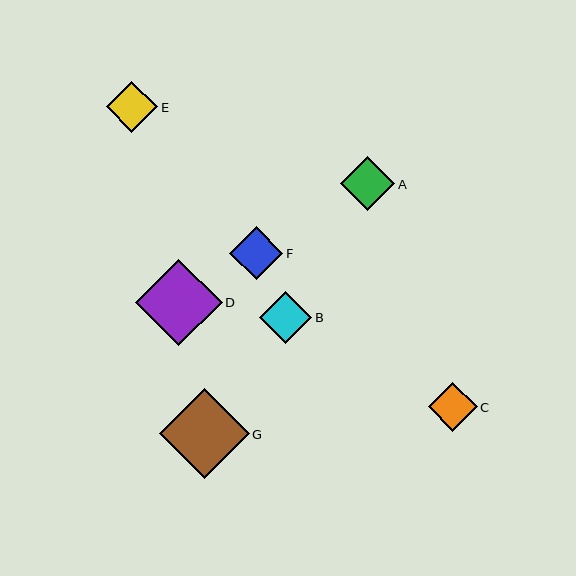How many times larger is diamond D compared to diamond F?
Diamond D is approximately 1.6 times the size of diamond F.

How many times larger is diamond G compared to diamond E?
Diamond G is approximately 1.8 times the size of diamond E.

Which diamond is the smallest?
Diamond C is the smallest with a size of approximately 49 pixels.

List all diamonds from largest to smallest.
From largest to smallest: G, D, A, F, B, E, C.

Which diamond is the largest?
Diamond G is the largest with a size of approximately 90 pixels.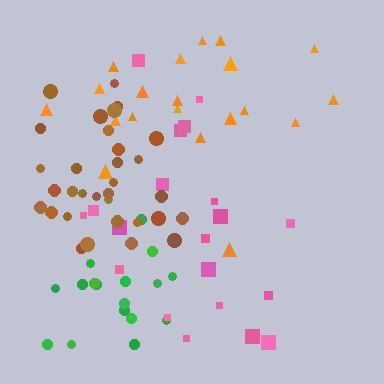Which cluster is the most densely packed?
Brown.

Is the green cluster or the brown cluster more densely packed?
Brown.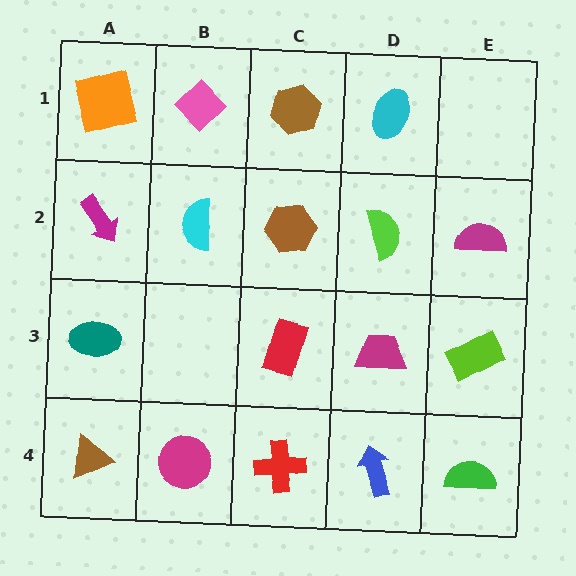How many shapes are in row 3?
4 shapes.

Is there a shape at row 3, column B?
No, that cell is empty.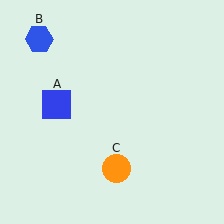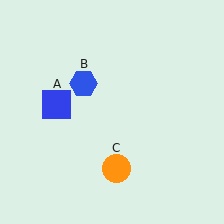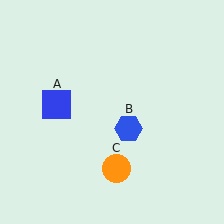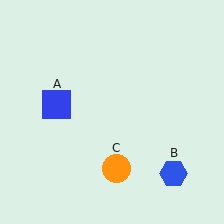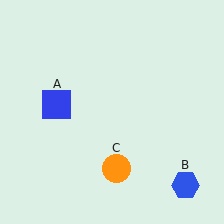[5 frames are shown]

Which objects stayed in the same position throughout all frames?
Blue square (object A) and orange circle (object C) remained stationary.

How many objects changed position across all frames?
1 object changed position: blue hexagon (object B).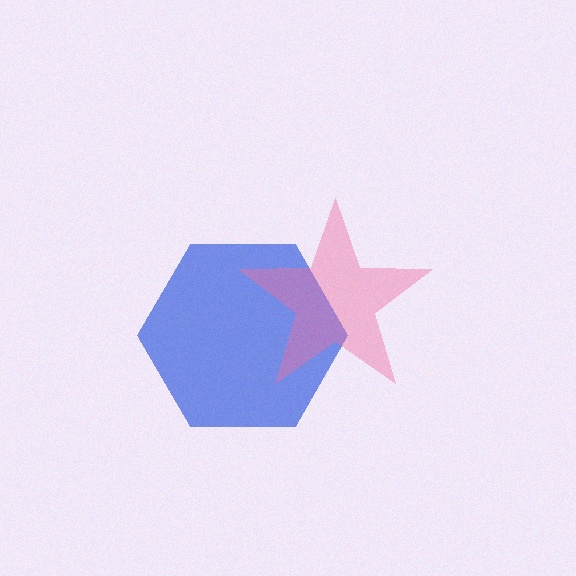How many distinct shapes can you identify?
There are 2 distinct shapes: a blue hexagon, a pink star.